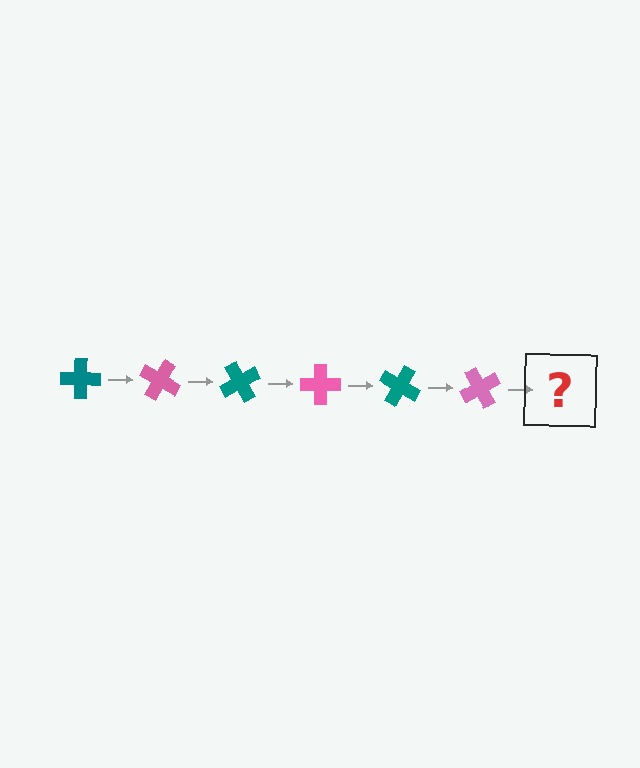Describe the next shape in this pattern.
It should be a teal cross, rotated 180 degrees from the start.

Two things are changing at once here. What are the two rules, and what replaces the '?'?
The two rules are that it rotates 30 degrees each step and the color cycles through teal and pink. The '?' should be a teal cross, rotated 180 degrees from the start.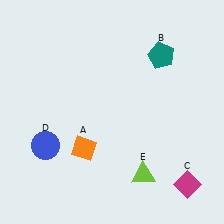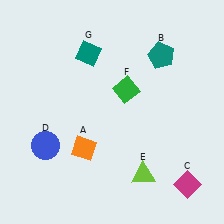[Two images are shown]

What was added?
A green diamond (F), a teal diamond (G) were added in Image 2.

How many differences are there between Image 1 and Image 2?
There are 2 differences between the two images.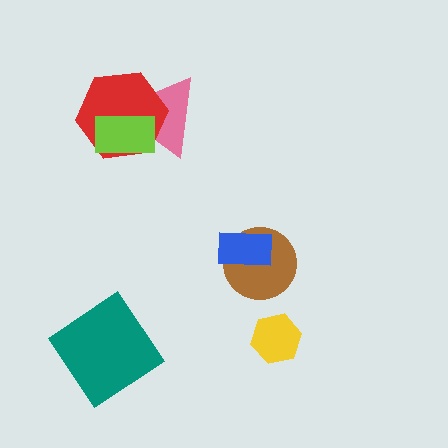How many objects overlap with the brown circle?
1 object overlaps with the brown circle.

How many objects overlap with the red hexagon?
2 objects overlap with the red hexagon.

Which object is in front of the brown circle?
The blue rectangle is in front of the brown circle.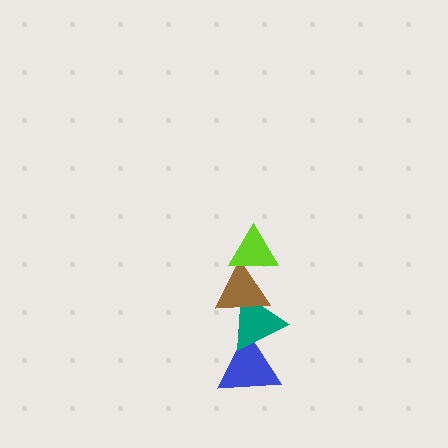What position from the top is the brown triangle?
The brown triangle is 2nd from the top.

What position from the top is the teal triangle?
The teal triangle is 3rd from the top.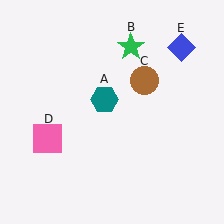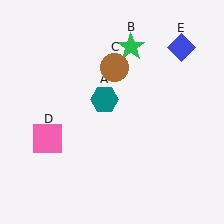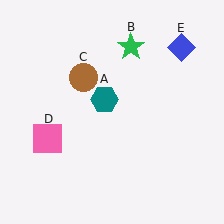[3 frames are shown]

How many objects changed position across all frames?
1 object changed position: brown circle (object C).